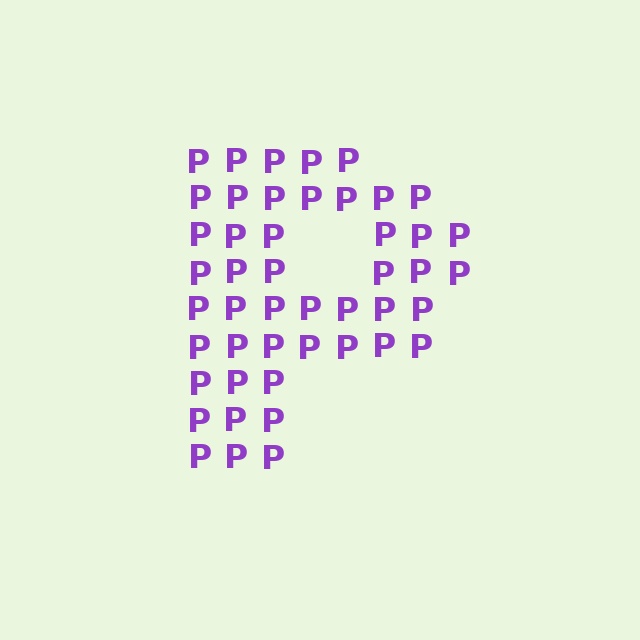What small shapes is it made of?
It is made of small letter P's.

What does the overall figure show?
The overall figure shows the letter P.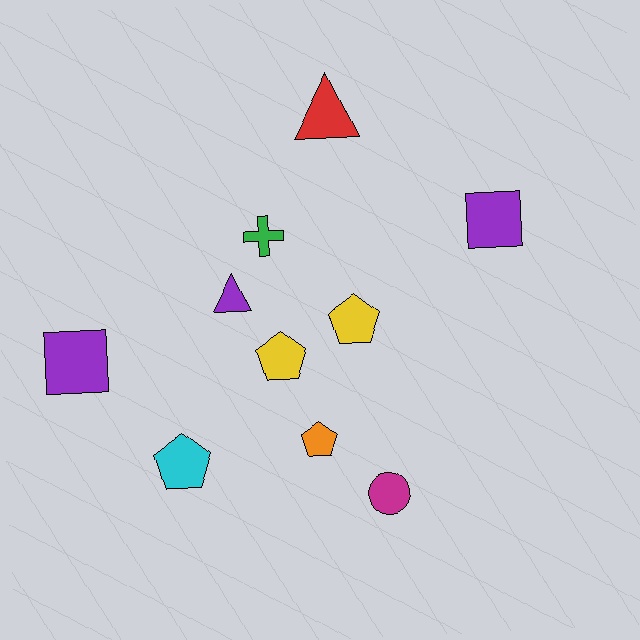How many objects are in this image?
There are 10 objects.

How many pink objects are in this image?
There are no pink objects.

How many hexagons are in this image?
There are no hexagons.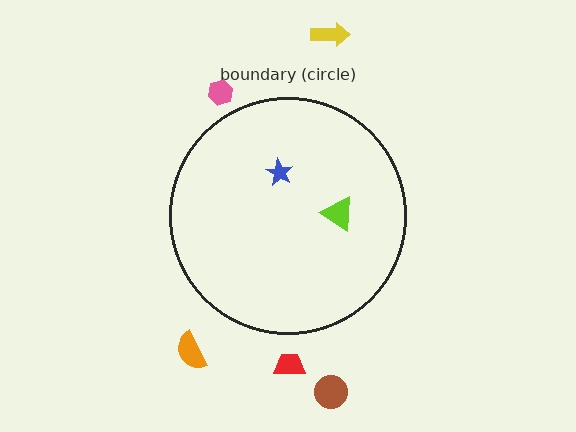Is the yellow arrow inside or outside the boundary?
Outside.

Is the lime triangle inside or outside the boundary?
Inside.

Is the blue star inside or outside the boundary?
Inside.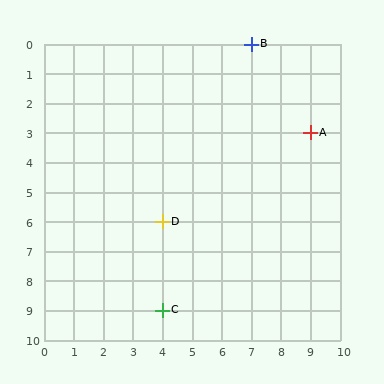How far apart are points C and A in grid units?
Points C and A are 5 columns and 6 rows apart (about 7.8 grid units diagonally).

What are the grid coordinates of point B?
Point B is at grid coordinates (7, 0).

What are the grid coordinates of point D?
Point D is at grid coordinates (4, 6).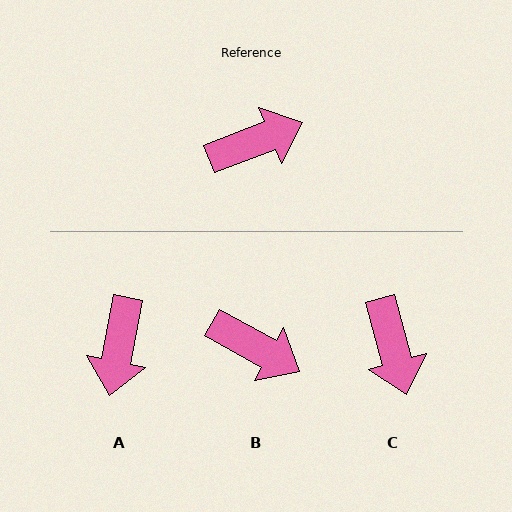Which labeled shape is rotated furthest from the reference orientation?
A, about 122 degrees away.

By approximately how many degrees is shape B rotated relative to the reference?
Approximately 51 degrees clockwise.